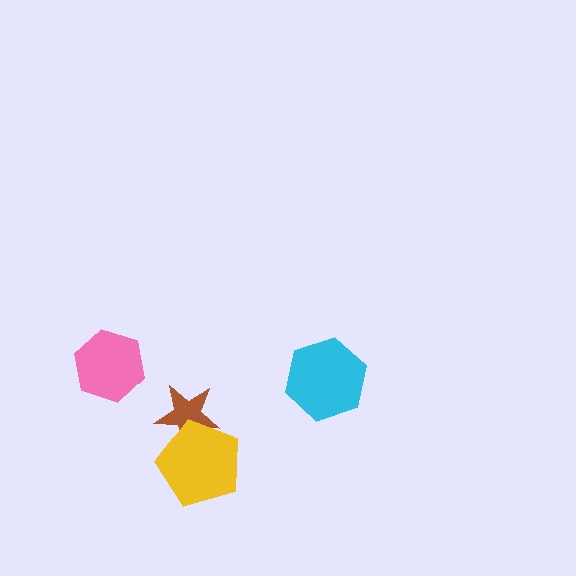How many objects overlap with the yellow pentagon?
1 object overlaps with the yellow pentagon.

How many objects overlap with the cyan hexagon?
0 objects overlap with the cyan hexagon.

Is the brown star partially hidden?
Yes, it is partially covered by another shape.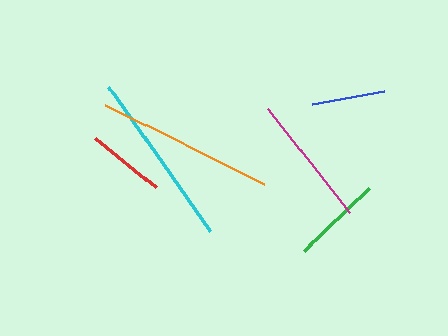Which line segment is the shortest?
The blue line is the shortest at approximately 73 pixels.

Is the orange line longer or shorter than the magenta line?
The orange line is longer than the magenta line.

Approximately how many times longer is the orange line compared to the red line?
The orange line is approximately 2.2 times the length of the red line.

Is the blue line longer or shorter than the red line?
The red line is longer than the blue line.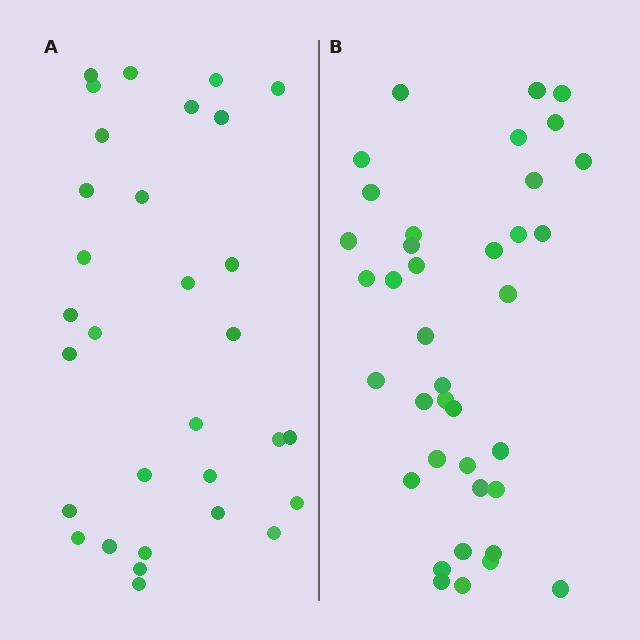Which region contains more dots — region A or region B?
Region B (the right region) has more dots.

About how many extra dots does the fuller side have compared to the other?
Region B has roughly 8 or so more dots than region A.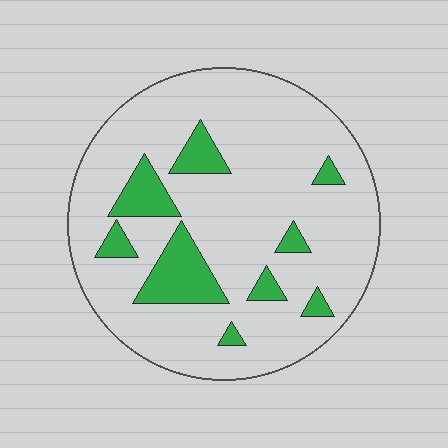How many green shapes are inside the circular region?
9.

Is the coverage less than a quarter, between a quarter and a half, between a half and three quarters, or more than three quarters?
Less than a quarter.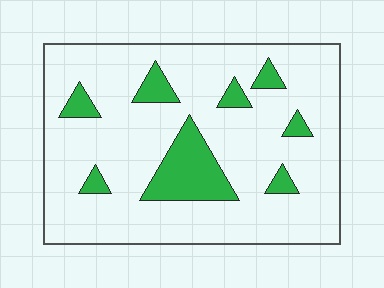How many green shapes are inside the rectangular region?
8.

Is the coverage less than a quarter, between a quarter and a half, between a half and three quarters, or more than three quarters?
Less than a quarter.